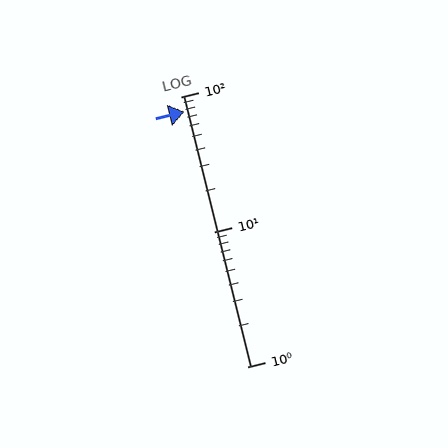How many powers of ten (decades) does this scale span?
The scale spans 2 decades, from 1 to 100.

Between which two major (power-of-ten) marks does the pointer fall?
The pointer is between 10 and 100.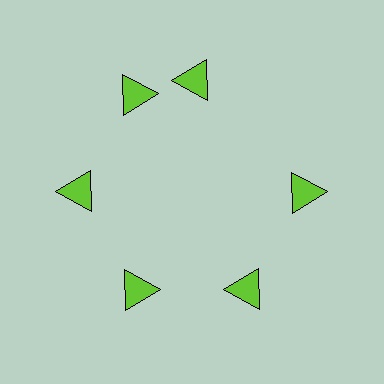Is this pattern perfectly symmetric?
No. The 6 lime triangles are arranged in a ring, but one element near the 1 o'clock position is rotated out of alignment along the ring, breaking the 6-fold rotational symmetry.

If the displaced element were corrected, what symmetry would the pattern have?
It would have 6-fold rotational symmetry — the pattern would map onto itself every 60 degrees.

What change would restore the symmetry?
The symmetry would be restored by rotating it back into even spacing with its neighbors so that all 6 triangles sit at equal angles and equal distance from the center.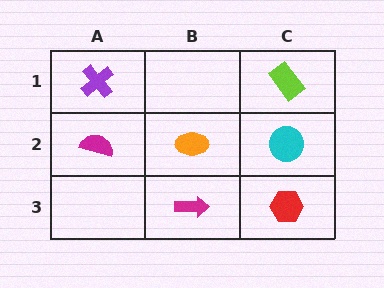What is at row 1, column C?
A lime rectangle.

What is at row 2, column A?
A magenta semicircle.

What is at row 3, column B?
A magenta arrow.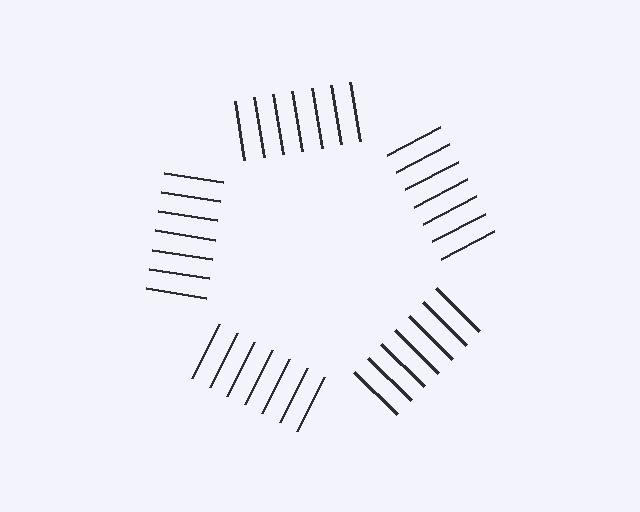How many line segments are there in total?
35 — 7 along each of the 5 edges.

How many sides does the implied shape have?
5 sides — the line-ends trace a pentagon.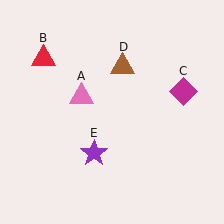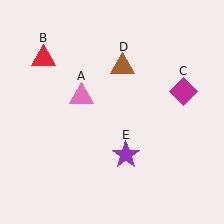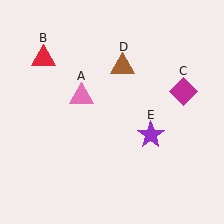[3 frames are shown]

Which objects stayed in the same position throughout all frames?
Pink triangle (object A) and red triangle (object B) and magenta diamond (object C) and brown triangle (object D) remained stationary.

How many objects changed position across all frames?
1 object changed position: purple star (object E).